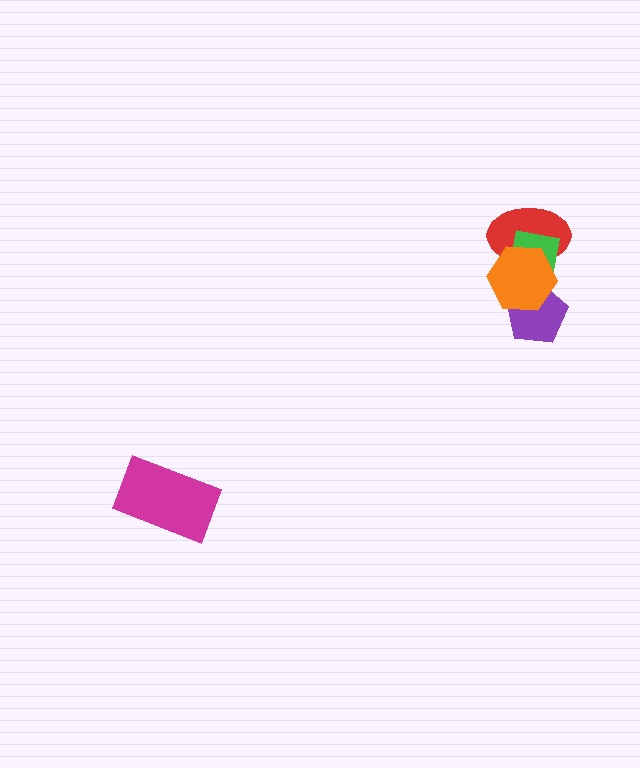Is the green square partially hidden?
Yes, it is partially covered by another shape.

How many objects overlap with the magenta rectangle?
0 objects overlap with the magenta rectangle.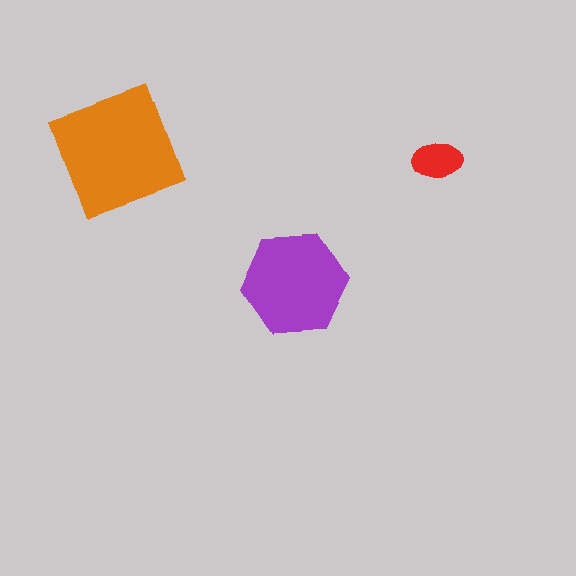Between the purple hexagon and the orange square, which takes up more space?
The orange square.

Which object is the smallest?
The red ellipse.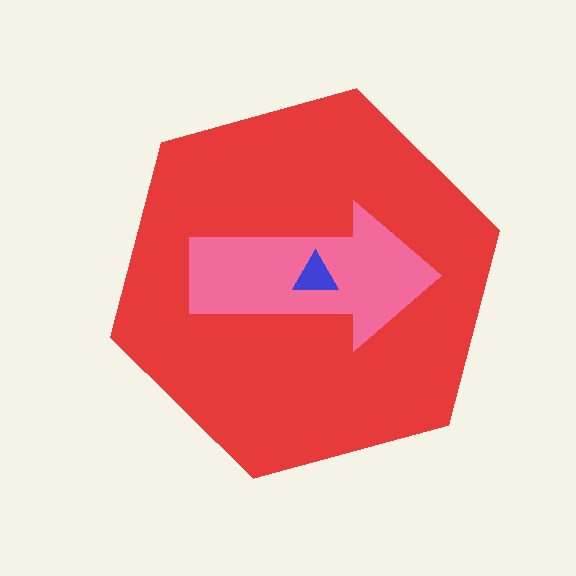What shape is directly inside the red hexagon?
The pink arrow.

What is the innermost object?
The blue triangle.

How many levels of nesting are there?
3.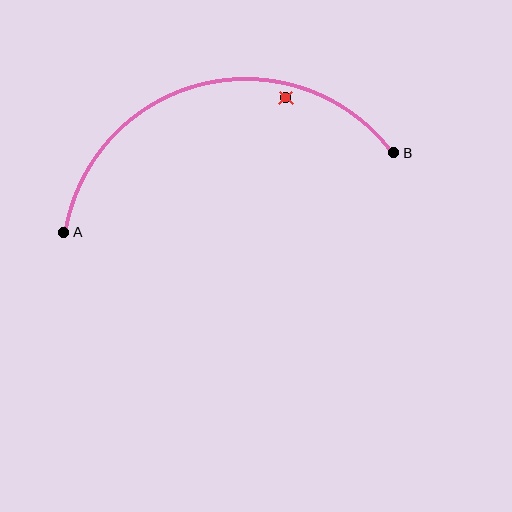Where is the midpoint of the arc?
The arc midpoint is the point on the curve farthest from the straight line joining A and B. It sits above that line.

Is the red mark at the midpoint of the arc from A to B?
No — the red mark does not lie on the arc at all. It sits slightly inside the curve.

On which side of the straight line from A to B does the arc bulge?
The arc bulges above the straight line connecting A and B.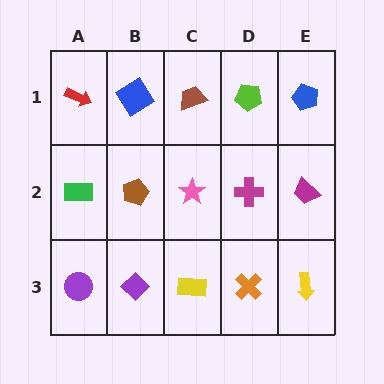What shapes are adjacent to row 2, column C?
A brown trapezoid (row 1, column C), a yellow rectangle (row 3, column C), a brown pentagon (row 2, column B), a magenta cross (row 2, column D).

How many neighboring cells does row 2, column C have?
4.